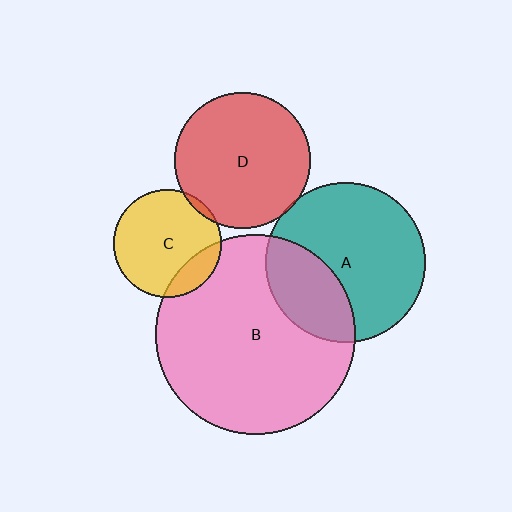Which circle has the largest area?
Circle B (pink).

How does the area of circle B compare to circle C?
Approximately 3.4 times.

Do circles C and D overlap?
Yes.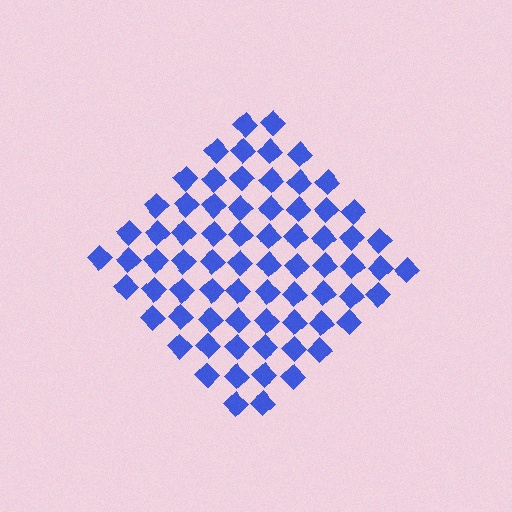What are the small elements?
The small elements are diamonds.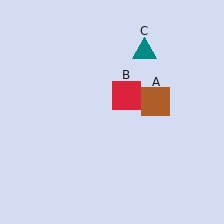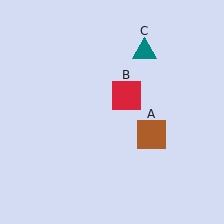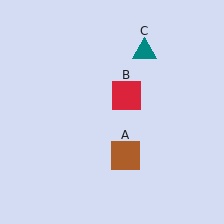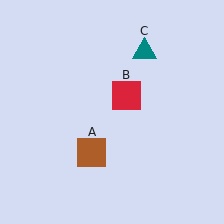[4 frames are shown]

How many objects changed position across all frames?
1 object changed position: brown square (object A).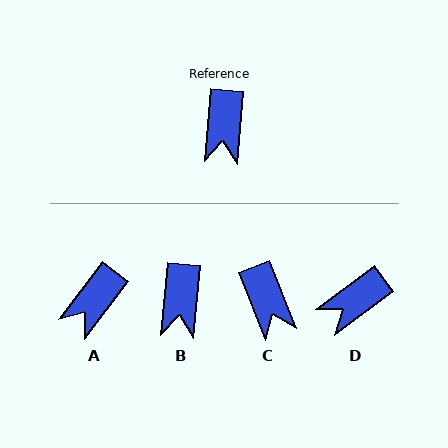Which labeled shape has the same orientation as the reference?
B.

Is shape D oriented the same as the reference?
No, it is off by about 48 degrees.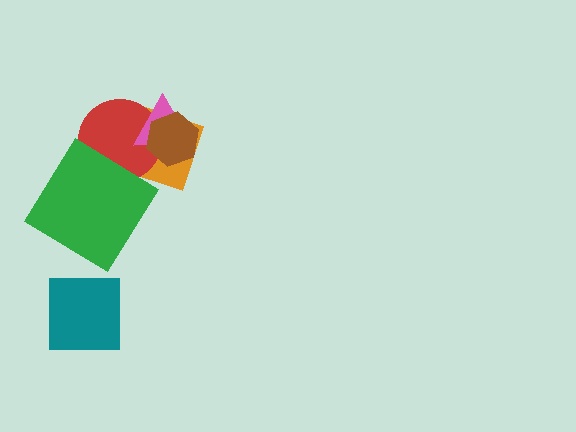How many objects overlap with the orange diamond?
3 objects overlap with the orange diamond.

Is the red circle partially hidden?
Yes, it is partially covered by another shape.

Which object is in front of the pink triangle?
The brown hexagon is in front of the pink triangle.